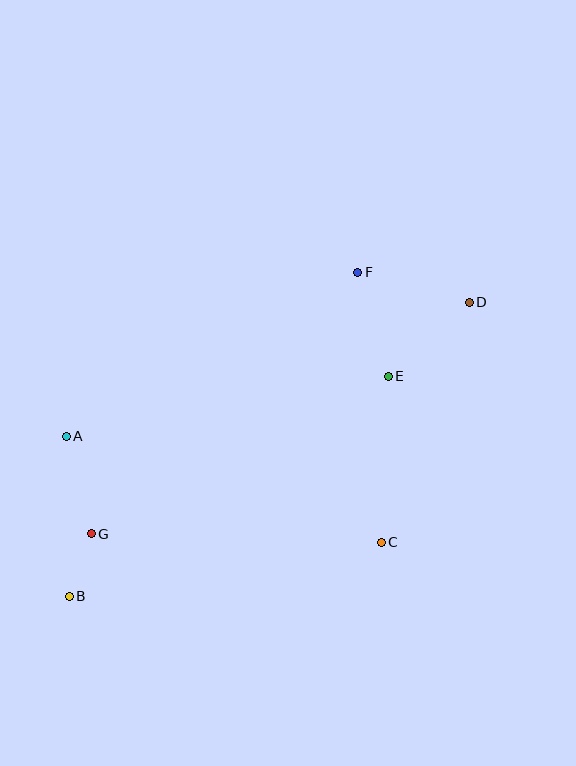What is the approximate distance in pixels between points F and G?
The distance between F and G is approximately 374 pixels.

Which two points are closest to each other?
Points B and G are closest to each other.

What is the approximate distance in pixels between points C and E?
The distance between C and E is approximately 166 pixels.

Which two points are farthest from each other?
Points B and D are farthest from each other.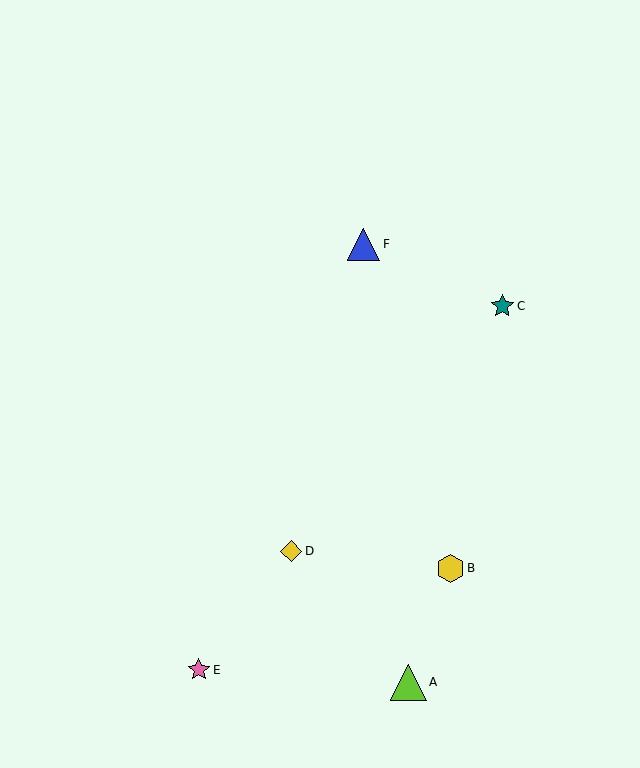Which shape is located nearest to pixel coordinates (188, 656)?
The pink star (labeled E) at (199, 670) is nearest to that location.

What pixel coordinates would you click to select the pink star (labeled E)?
Click at (199, 670) to select the pink star E.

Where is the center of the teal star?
The center of the teal star is at (502, 306).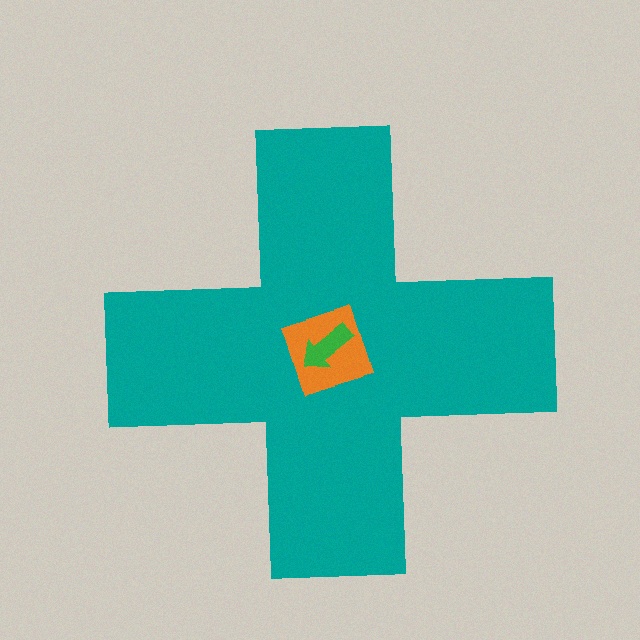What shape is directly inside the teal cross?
The orange square.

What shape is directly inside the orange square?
The green arrow.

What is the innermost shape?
The green arrow.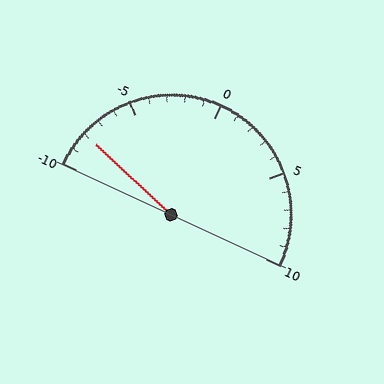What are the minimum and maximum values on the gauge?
The gauge ranges from -10 to 10.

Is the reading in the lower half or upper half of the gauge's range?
The reading is in the lower half of the range (-10 to 10).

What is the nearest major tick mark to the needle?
The nearest major tick mark is -10.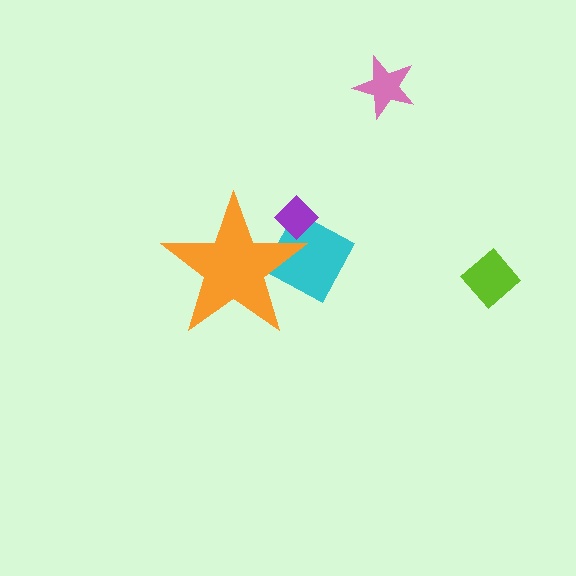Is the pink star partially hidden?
No, the pink star is fully visible.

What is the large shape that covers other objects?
An orange star.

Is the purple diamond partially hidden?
Yes, the purple diamond is partially hidden behind the orange star.